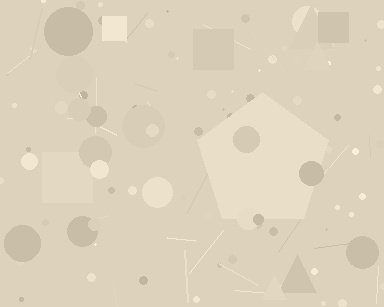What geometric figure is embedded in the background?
A pentagon is embedded in the background.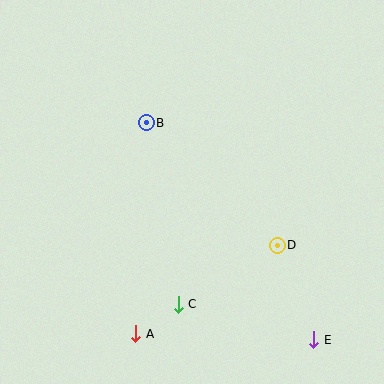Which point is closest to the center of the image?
Point B at (146, 123) is closest to the center.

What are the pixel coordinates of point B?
Point B is at (146, 123).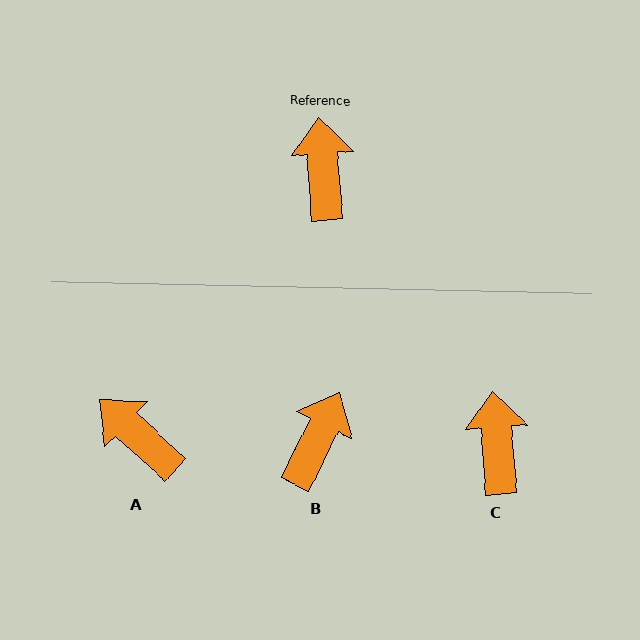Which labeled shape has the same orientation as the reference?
C.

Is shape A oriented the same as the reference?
No, it is off by about 42 degrees.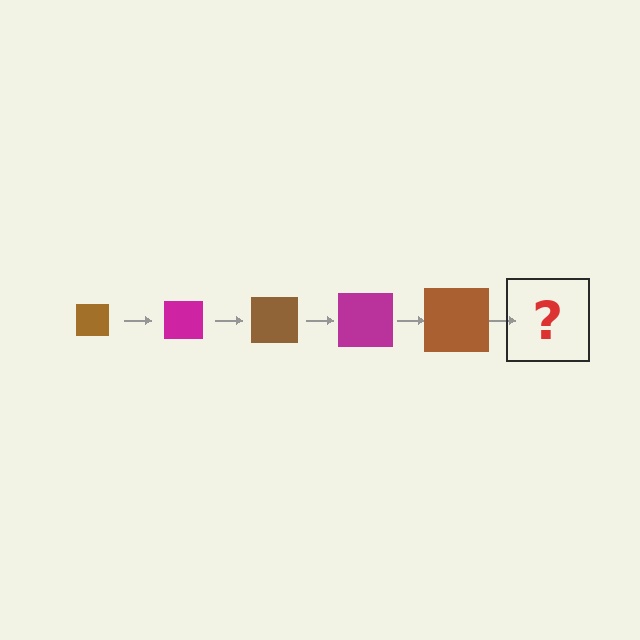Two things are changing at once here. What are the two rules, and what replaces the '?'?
The two rules are that the square grows larger each step and the color cycles through brown and magenta. The '?' should be a magenta square, larger than the previous one.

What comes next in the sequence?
The next element should be a magenta square, larger than the previous one.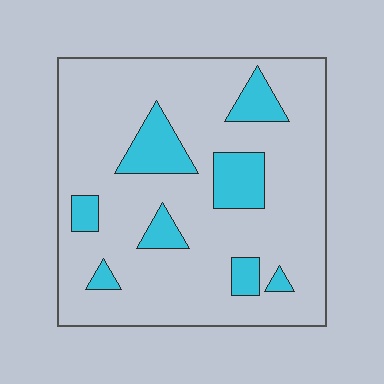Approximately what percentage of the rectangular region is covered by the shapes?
Approximately 15%.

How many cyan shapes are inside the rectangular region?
8.